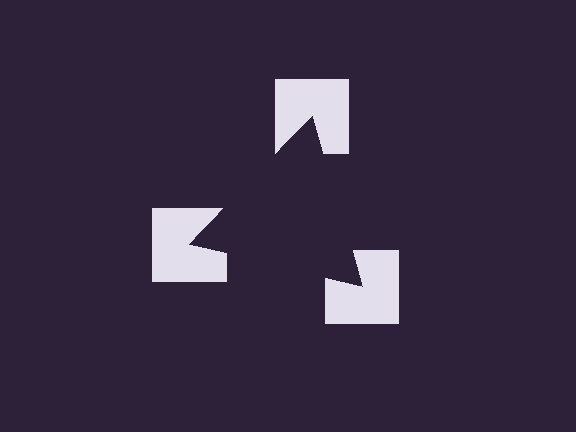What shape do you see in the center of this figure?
An illusory triangle — its edges are inferred from the aligned wedge cuts in the notched squares, not physically drawn.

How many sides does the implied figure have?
3 sides.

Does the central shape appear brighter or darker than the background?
It typically appears slightly darker than the background, even though no actual brightness change is drawn.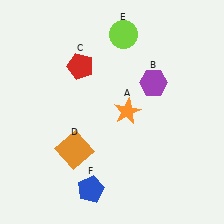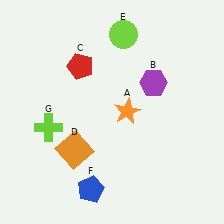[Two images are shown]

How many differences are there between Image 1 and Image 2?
There is 1 difference between the two images.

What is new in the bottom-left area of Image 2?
A lime cross (G) was added in the bottom-left area of Image 2.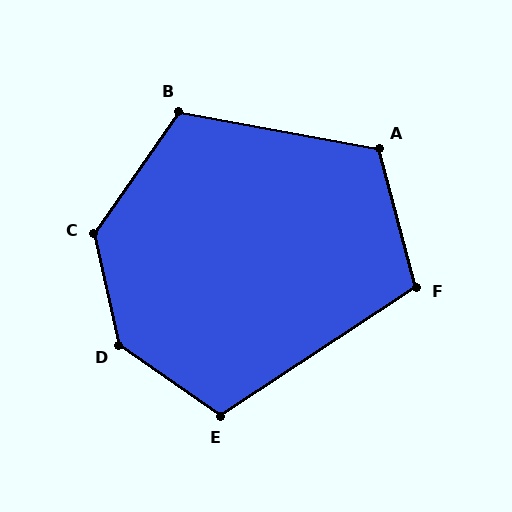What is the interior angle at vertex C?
Approximately 132 degrees (obtuse).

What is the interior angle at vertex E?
Approximately 112 degrees (obtuse).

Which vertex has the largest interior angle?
D, at approximately 137 degrees.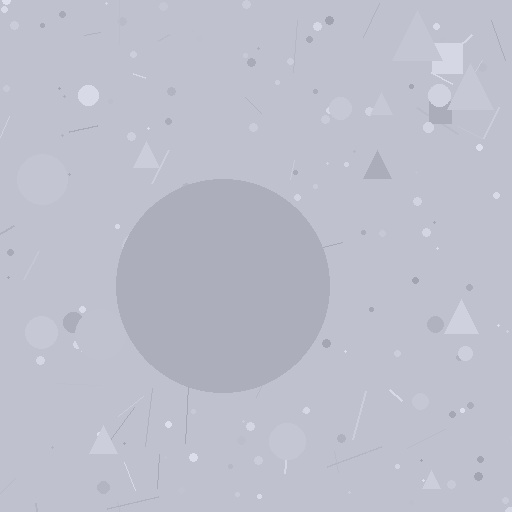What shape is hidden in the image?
A circle is hidden in the image.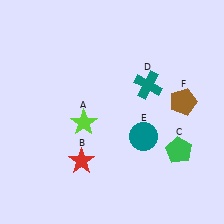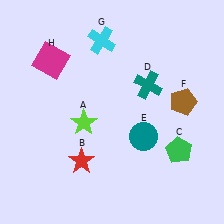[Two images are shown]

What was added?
A cyan cross (G), a magenta square (H) were added in Image 2.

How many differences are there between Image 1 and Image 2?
There are 2 differences between the two images.